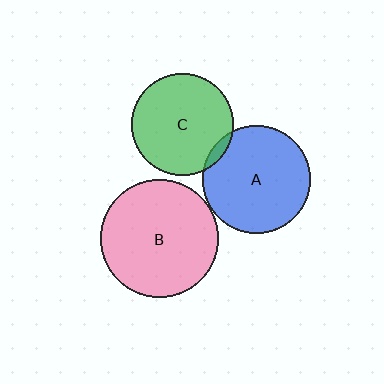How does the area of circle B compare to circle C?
Approximately 1.3 times.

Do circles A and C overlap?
Yes.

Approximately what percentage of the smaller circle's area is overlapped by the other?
Approximately 5%.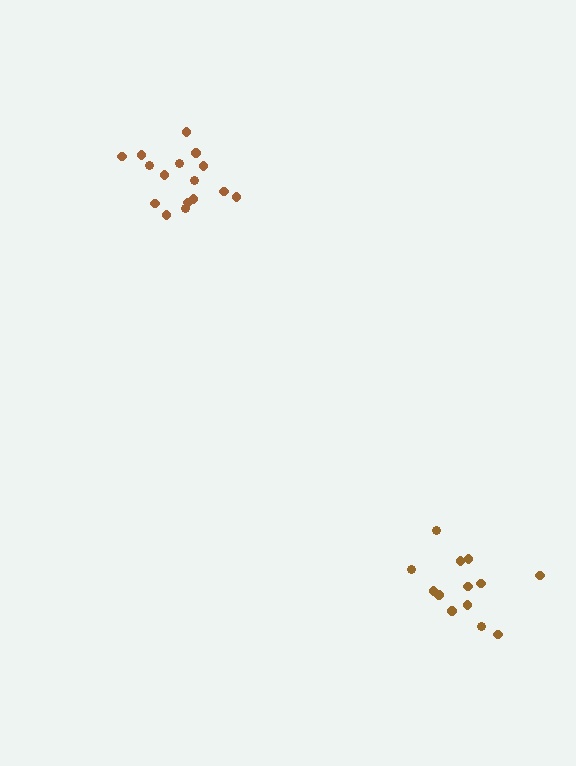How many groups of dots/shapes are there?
There are 2 groups.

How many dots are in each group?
Group 1: 13 dots, Group 2: 16 dots (29 total).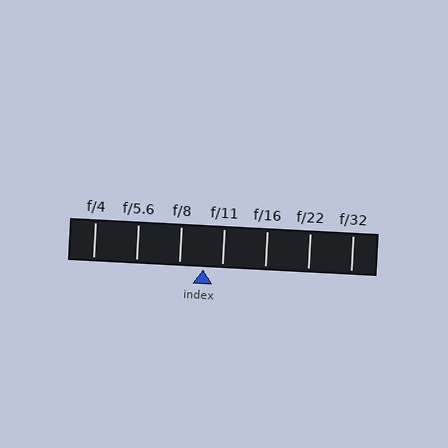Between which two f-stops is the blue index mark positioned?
The index mark is between f/8 and f/11.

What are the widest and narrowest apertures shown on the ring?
The widest aperture shown is f/4 and the narrowest is f/32.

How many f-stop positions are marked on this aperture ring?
There are 7 f-stop positions marked.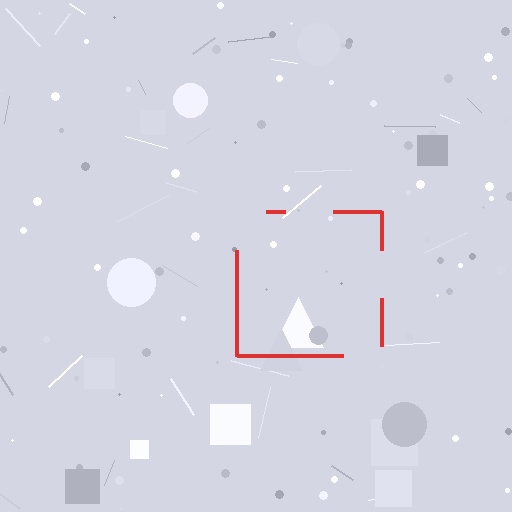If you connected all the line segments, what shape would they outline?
They would outline a square.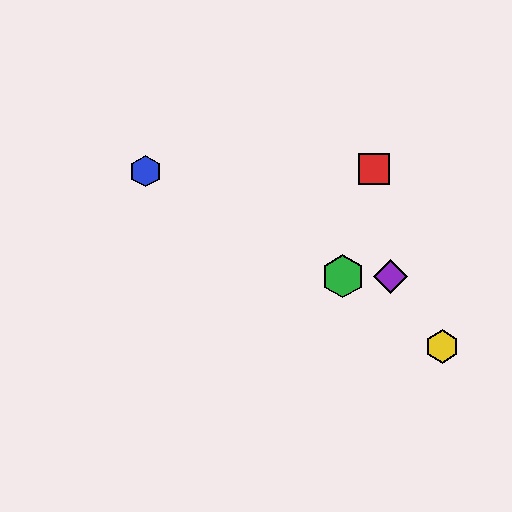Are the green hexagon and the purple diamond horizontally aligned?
Yes, both are at y≈276.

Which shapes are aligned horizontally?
The green hexagon, the purple diamond are aligned horizontally.